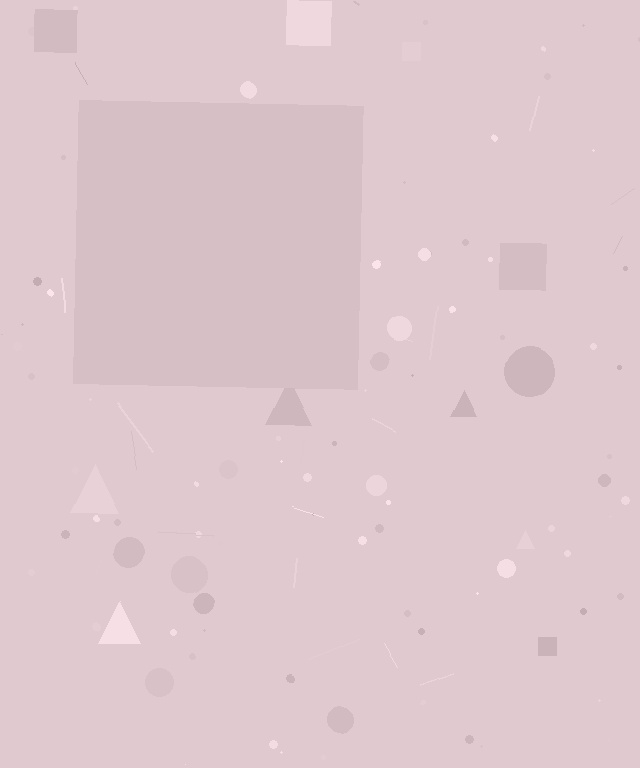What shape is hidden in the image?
A square is hidden in the image.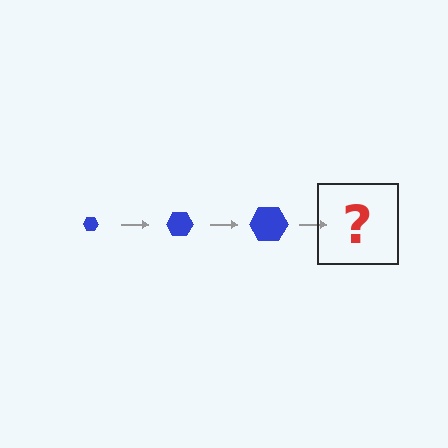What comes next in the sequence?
The next element should be a blue hexagon, larger than the previous one.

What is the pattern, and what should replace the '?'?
The pattern is that the hexagon gets progressively larger each step. The '?' should be a blue hexagon, larger than the previous one.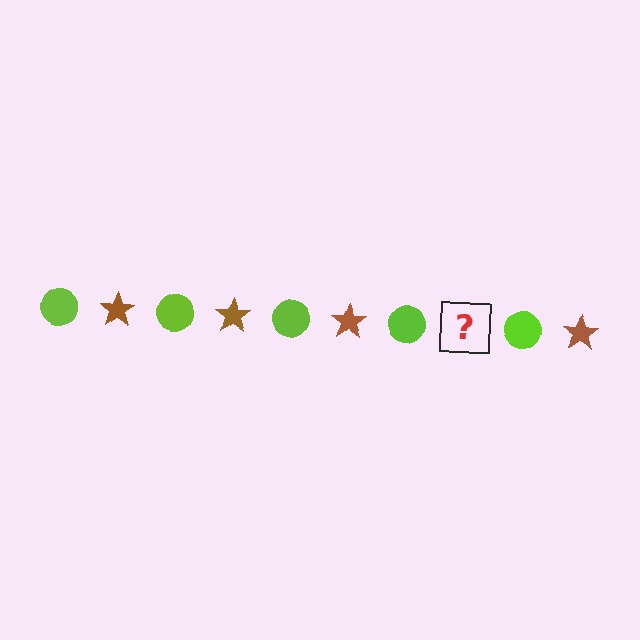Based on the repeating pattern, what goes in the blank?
The blank should be a brown star.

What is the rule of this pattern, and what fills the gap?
The rule is that the pattern alternates between lime circle and brown star. The gap should be filled with a brown star.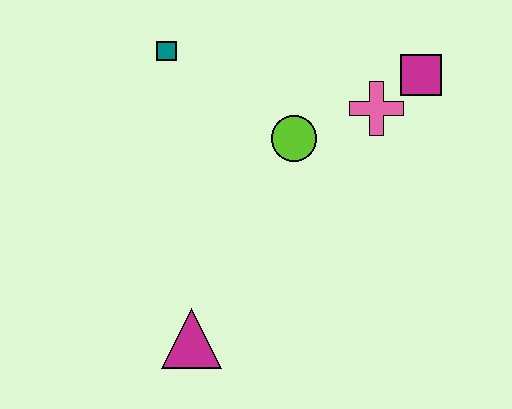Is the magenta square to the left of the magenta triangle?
No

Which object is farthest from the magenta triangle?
The magenta square is farthest from the magenta triangle.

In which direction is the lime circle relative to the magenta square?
The lime circle is to the left of the magenta square.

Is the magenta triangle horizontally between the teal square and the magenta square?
Yes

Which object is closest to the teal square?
The lime circle is closest to the teal square.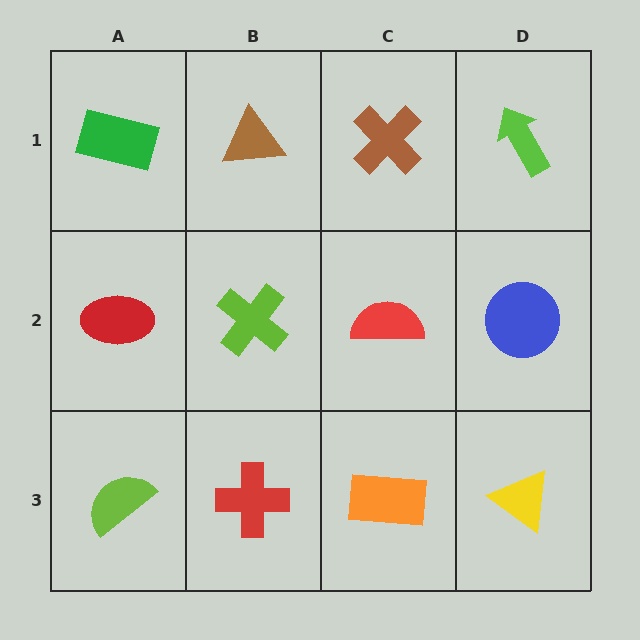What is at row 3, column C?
An orange rectangle.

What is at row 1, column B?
A brown triangle.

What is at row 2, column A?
A red ellipse.